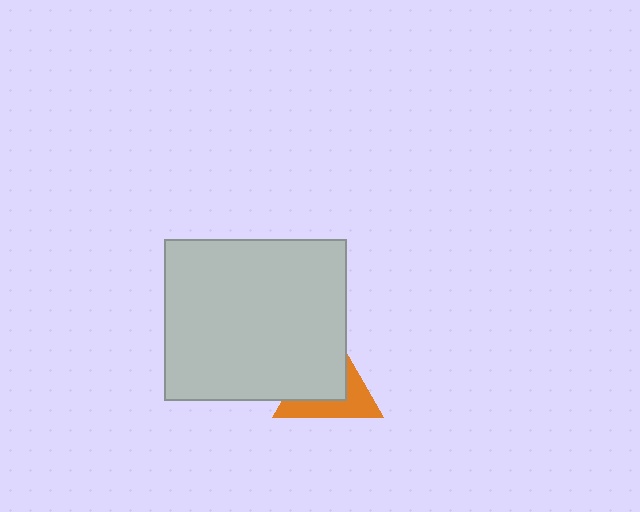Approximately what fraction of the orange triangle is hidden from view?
Roughly 58% of the orange triangle is hidden behind the light gray rectangle.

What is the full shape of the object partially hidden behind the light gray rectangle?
The partially hidden object is an orange triangle.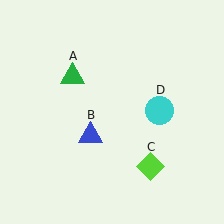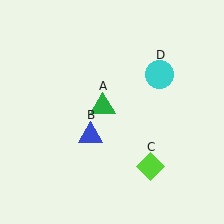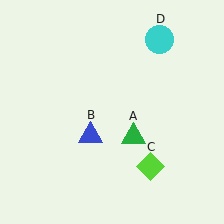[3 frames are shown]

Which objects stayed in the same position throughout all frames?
Blue triangle (object B) and lime diamond (object C) remained stationary.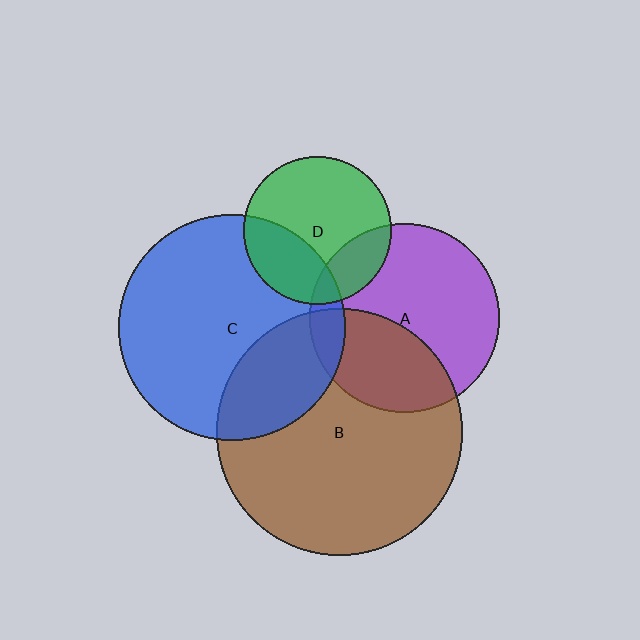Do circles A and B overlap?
Yes.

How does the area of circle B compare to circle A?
Approximately 1.7 times.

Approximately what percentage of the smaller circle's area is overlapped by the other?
Approximately 35%.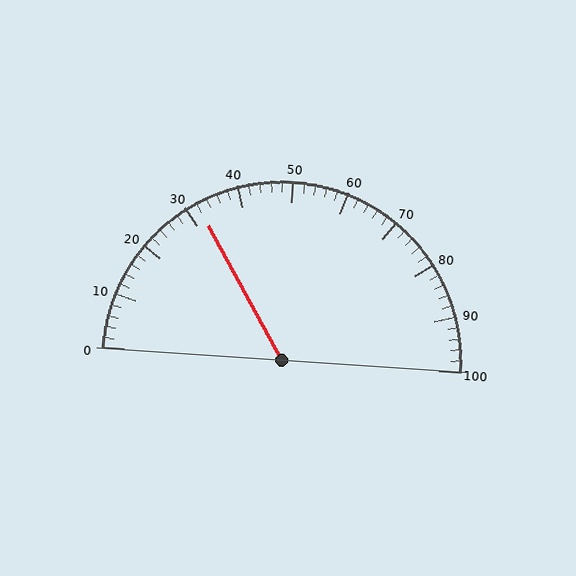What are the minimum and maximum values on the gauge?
The gauge ranges from 0 to 100.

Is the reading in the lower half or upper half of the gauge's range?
The reading is in the lower half of the range (0 to 100).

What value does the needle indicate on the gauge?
The needle indicates approximately 32.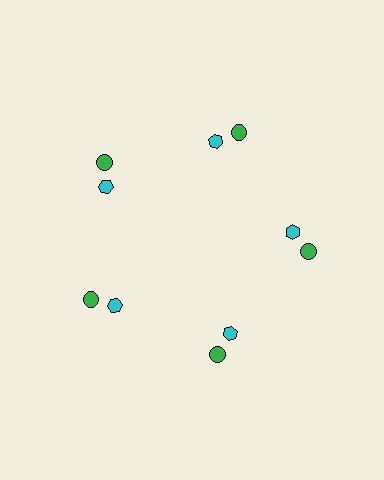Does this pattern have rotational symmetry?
Yes, this pattern has 5-fold rotational symmetry. It looks the same after rotating 72 degrees around the center.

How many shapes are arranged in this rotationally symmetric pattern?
There are 10 shapes, arranged in 5 groups of 2.